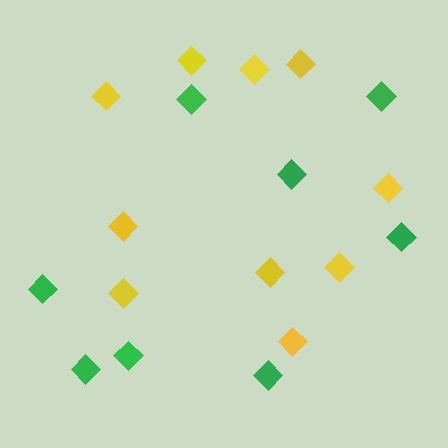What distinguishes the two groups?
There are 2 groups: one group of yellow diamonds (10) and one group of green diamonds (8).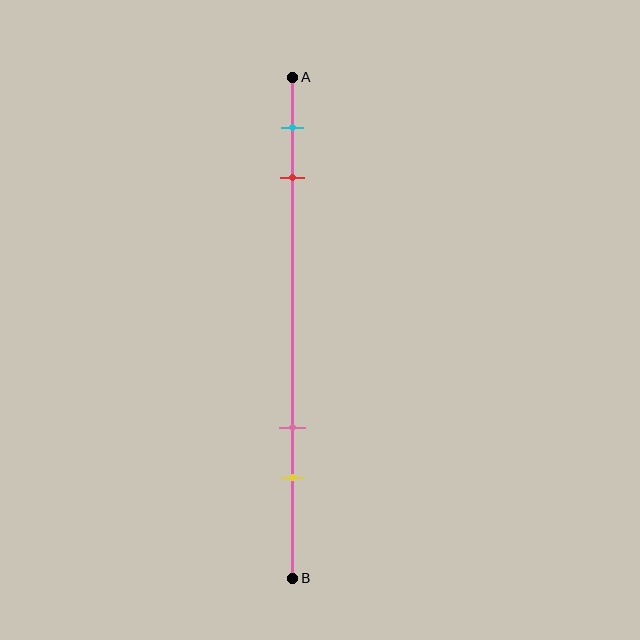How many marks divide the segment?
There are 4 marks dividing the segment.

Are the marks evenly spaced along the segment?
No, the marks are not evenly spaced.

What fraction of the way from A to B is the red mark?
The red mark is approximately 20% (0.2) of the way from A to B.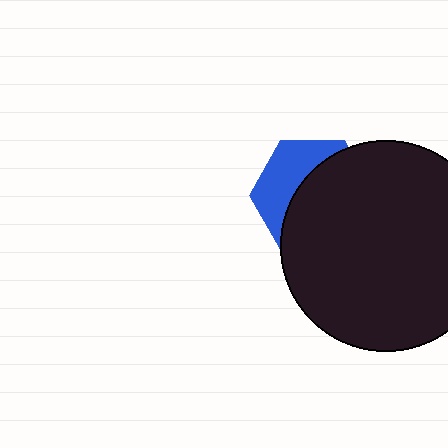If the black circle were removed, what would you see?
You would see the complete blue hexagon.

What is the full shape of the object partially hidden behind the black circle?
The partially hidden object is a blue hexagon.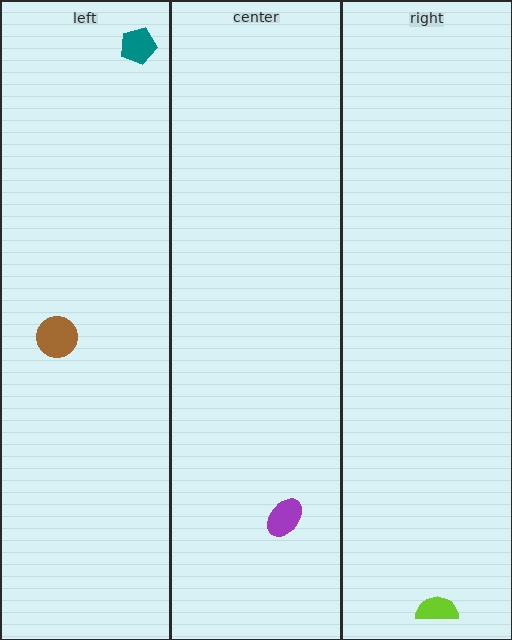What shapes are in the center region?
The purple ellipse.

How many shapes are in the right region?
1.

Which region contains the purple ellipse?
The center region.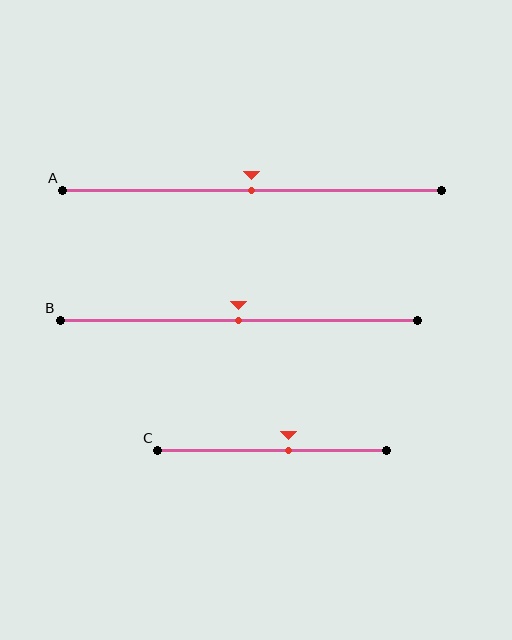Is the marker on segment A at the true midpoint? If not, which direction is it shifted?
Yes, the marker on segment A is at the true midpoint.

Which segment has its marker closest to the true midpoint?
Segment A has its marker closest to the true midpoint.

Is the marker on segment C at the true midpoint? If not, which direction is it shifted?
No, the marker on segment C is shifted to the right by about 7% of the segment length.